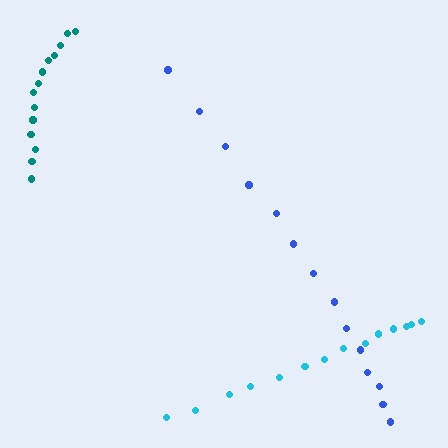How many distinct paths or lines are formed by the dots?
There are 3 distinct paths.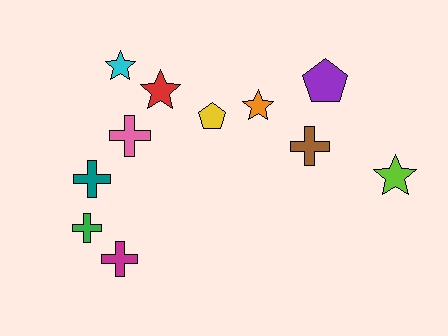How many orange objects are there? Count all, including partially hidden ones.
There is 1 orange object.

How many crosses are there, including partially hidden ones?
There are 5 crosses.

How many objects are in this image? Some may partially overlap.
There are 11 objects.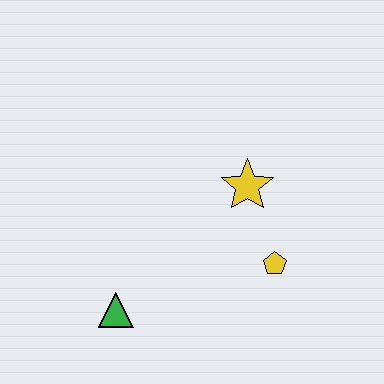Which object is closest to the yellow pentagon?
The yellow star is closest to the yellow pentagon.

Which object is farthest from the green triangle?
The yellow star is farthest from the green triangle.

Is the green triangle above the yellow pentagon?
No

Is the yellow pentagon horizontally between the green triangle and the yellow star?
No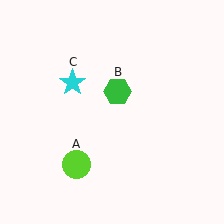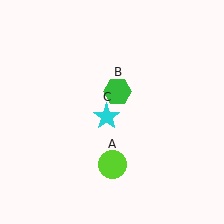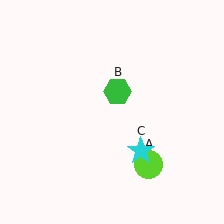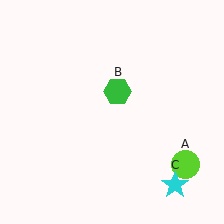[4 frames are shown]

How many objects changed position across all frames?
2 objects changed position: lime circle (object A), cyan star (object C).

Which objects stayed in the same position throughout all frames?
Green hexagon (object B) remained stationary.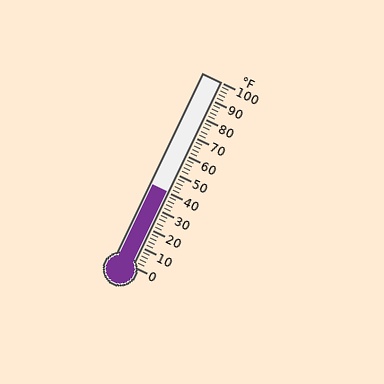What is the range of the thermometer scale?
The thermometer scale ranges from 0°F to 100°F.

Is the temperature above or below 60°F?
The temperature is below 60°F.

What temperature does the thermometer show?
The thermometer shows approximately 40°F.